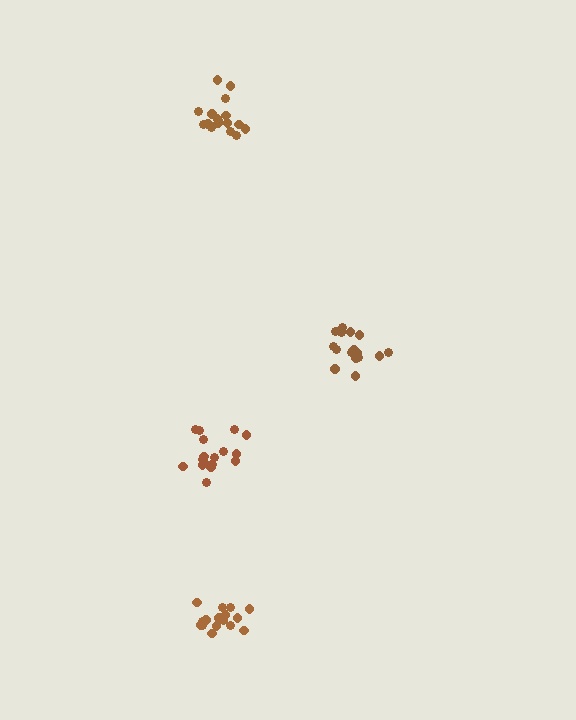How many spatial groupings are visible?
There are 4 spatial groupings.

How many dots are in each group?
Group 1: 18 dots, Group 2: 18 dots, Group 3: 17 dots, Group 4: 17 dots (70 total).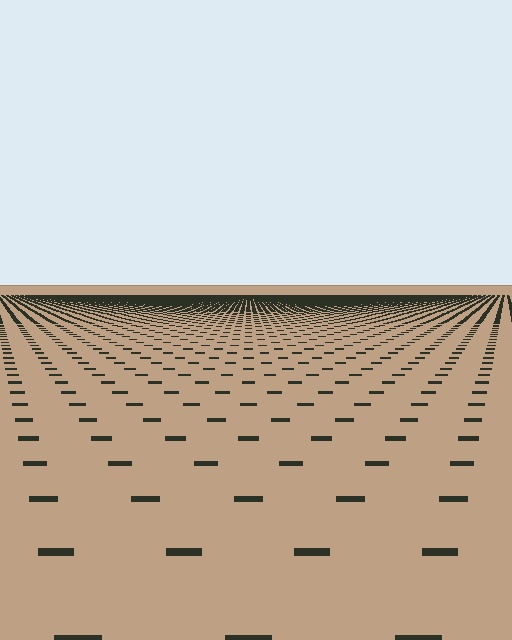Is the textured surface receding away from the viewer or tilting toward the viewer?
The surface is receding away from the viewer. Texture elements get smaller and denser toward the top.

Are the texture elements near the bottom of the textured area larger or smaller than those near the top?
Larger. Near the bottom, elements are closer to the viewer and appear at a bigger on-screen size.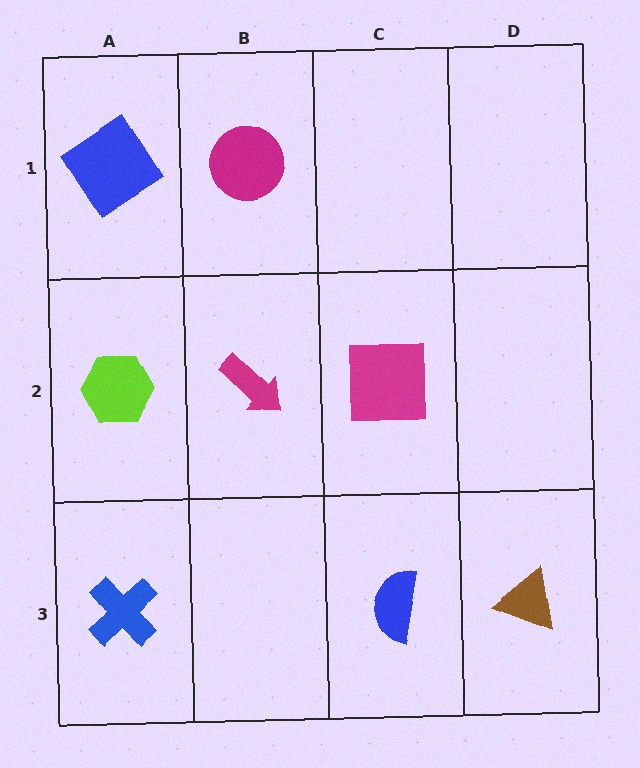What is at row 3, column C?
A blue semicircle.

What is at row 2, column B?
A magenta arrow.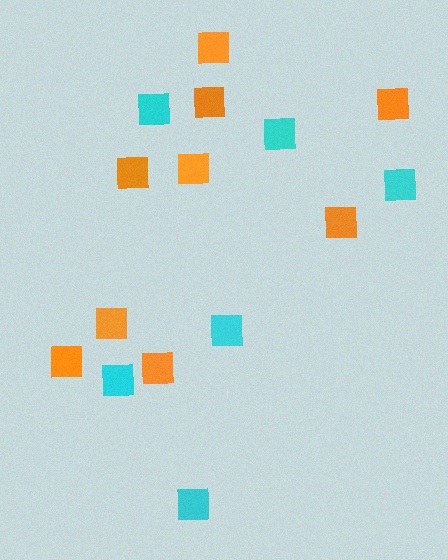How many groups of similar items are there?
There are 2 groups: one group of cyan squares (6) and one group of orange squares (9).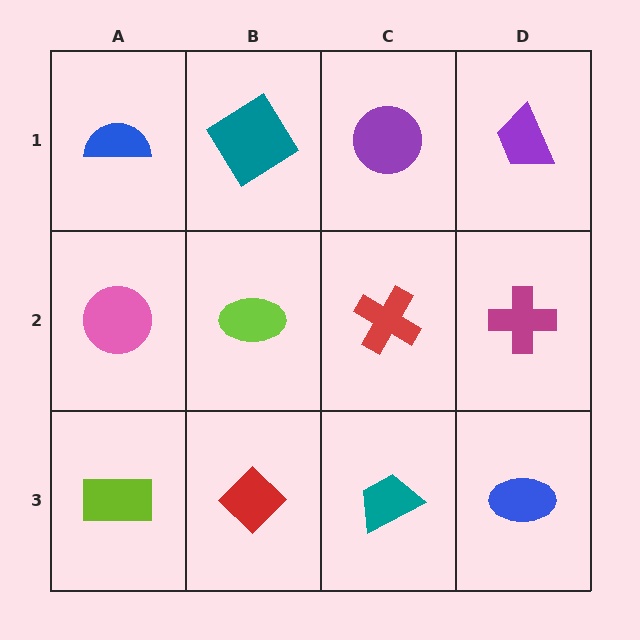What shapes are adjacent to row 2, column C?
A purple circle (row 1, column C), a teal trapezoid (row 3, column C), a lime ellipse (row 2, column B), a magenta cross (row 2, column D).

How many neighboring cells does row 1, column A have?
2.